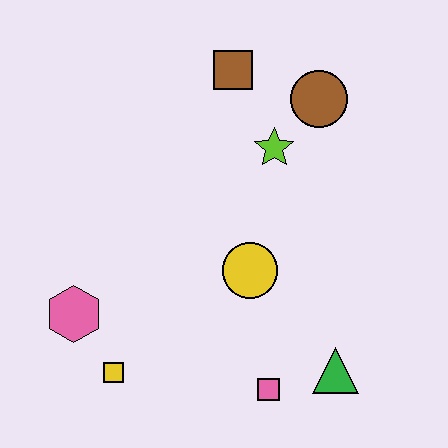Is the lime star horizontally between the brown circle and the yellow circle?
Yes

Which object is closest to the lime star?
The brown circle is closest to the lime star.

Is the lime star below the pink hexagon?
No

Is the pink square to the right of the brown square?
Yes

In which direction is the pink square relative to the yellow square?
The pink square is to the right of the yellow square.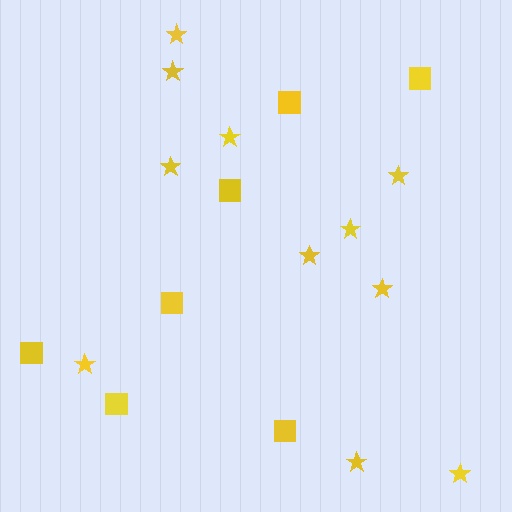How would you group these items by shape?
There are 2 groups: one group of squares (7) and one group of stars (11).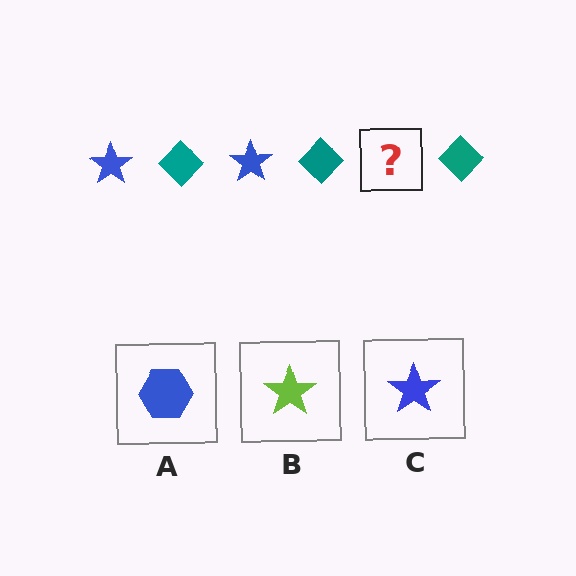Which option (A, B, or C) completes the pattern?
C.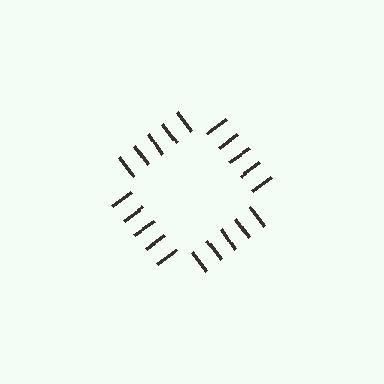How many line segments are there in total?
20 — 5 along each of the 4 edges.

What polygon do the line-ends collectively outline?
An illusory square — the line segments terminate on its edges but no continuous stroke is drawn.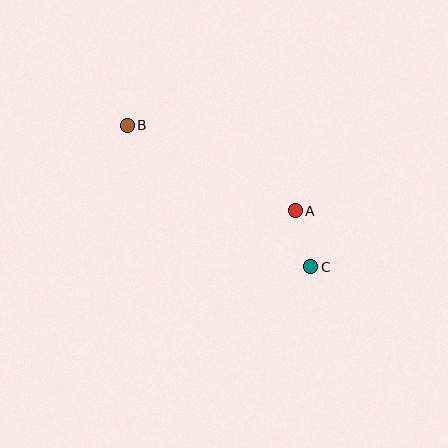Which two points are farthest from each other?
Points B and C are farthest from each other.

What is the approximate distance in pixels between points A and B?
The distance between A and B is approximately 188 pixels.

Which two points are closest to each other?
Points A and C are closest to each other.